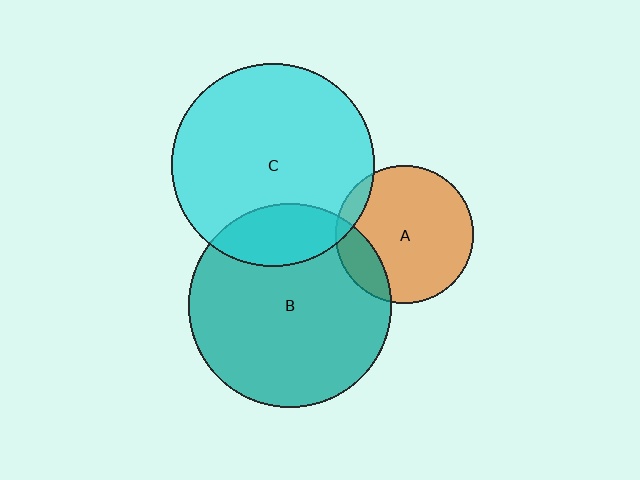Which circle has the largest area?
Circle B (teal).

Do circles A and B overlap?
Yes.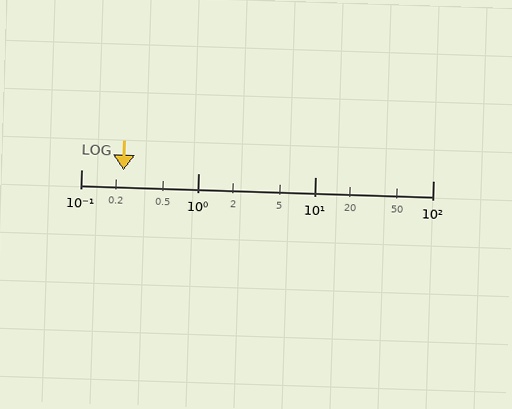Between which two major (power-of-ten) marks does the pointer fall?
The pointer is between 0.1 and 1.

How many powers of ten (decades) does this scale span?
The scale spans 3 decades, from 0.1 to 100.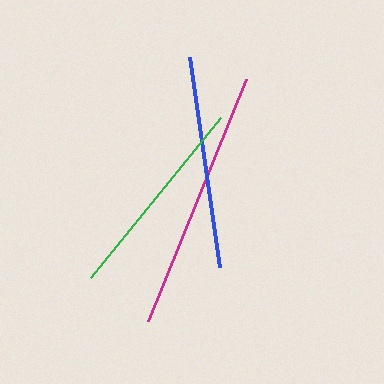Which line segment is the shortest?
The green line is the shortest at approximately 205 pixels.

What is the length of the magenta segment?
The magenta segment is approximately 262 pixels long.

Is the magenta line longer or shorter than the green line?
The magenta line is longer than the green line.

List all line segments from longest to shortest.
From longest to shortest: magenta, blue, green.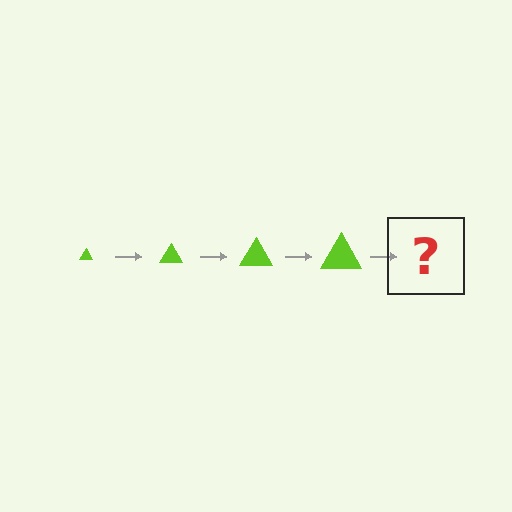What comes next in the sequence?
The next element should be a lime triangle, larger than the previous one.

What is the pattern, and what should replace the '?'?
The pattern is that the triangle gets progressively larger each step. The '?' should be a lime triangle, larger than the previous one.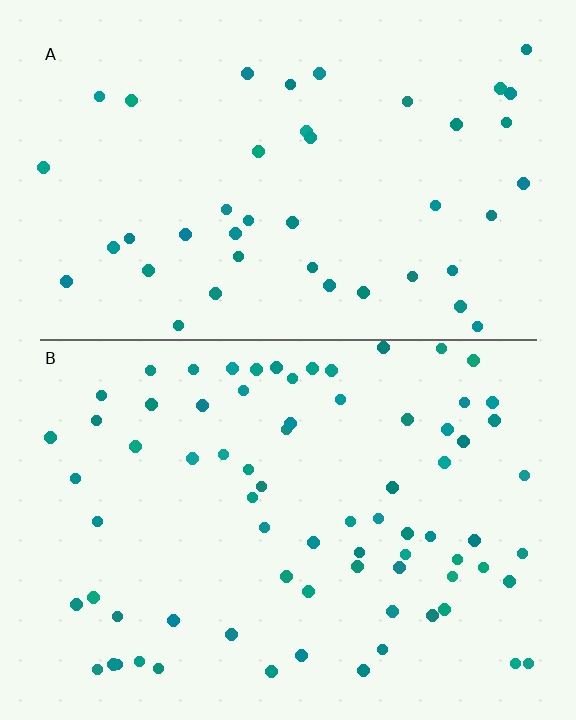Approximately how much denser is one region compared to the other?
Approximately 1.8× — region B over region A.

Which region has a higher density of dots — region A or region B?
B (the bottom).